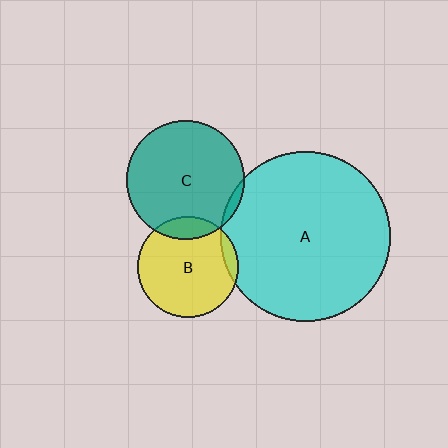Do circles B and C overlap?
Yes.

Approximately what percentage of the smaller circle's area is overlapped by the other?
Approximately 15%.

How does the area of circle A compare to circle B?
Approximately 2.8 times.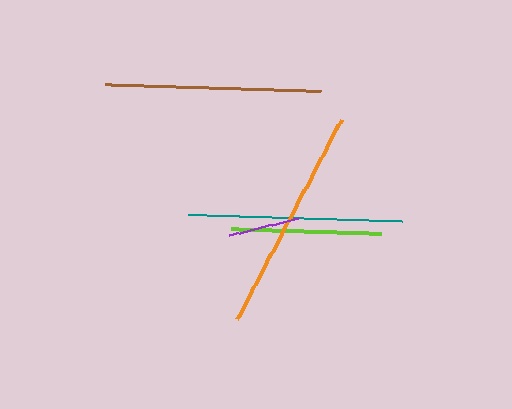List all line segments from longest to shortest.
From longest to shortest: orange, brown, teal, lime, purple.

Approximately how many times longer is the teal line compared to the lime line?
The teal line is approximately 1.4 times the length of the lime line.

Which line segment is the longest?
The orange line is the longest at approximately 225 pixels.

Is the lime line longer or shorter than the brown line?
The brown line is longer than the lime line.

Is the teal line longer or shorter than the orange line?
The orange line is longer than the teal line.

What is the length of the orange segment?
The orange segment is approximately 225 pixels long.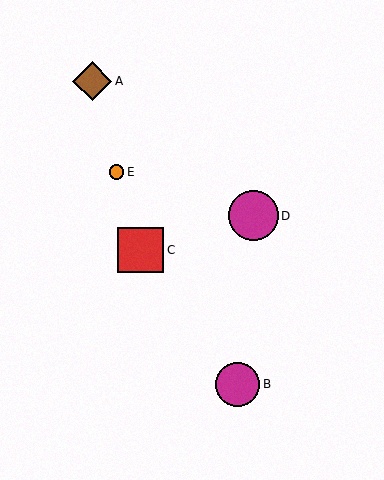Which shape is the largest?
The magenta circle (labeled D) is the largest.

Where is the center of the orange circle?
The center of the orange circle is at (117, 172).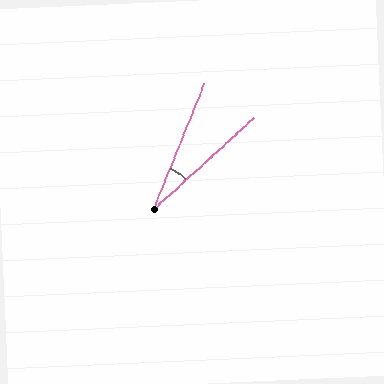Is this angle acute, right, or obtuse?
It is acute.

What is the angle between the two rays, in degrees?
Approximately 26 degrees.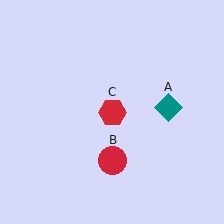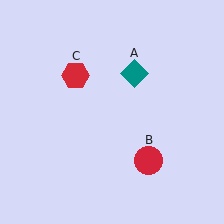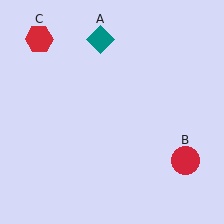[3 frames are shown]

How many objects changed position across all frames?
3 objects changed position: teal diamond (object A), red circle (object B), red hexagon (object C).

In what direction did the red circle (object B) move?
The red circle (object B) moved right.